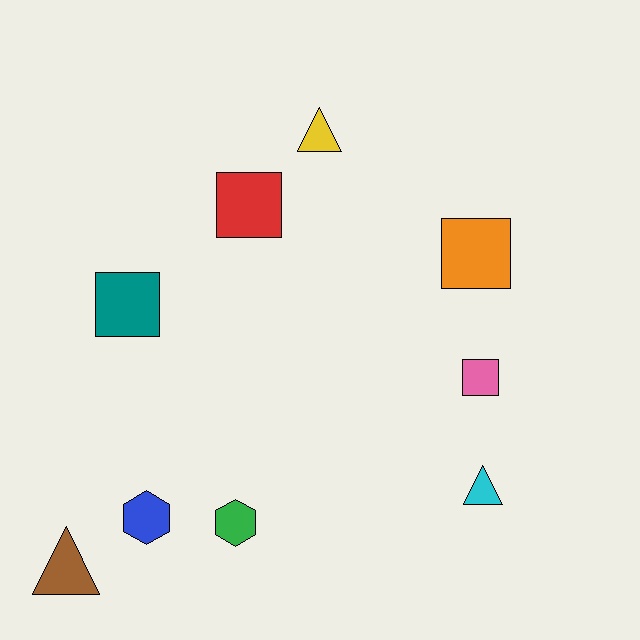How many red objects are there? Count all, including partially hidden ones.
There is 1 red object.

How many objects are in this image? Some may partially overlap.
There are 9 objects.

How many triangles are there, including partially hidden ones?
There are 3 triangles.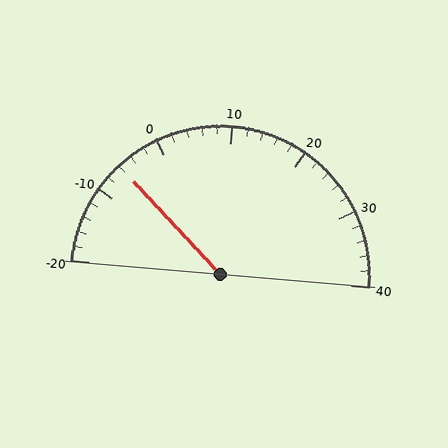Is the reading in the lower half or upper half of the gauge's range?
The reading is in the lower half of the range (-20 to 40).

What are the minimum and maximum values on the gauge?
The gauge ranges from -20 to 40.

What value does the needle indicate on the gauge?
The needle indicates approximately -6.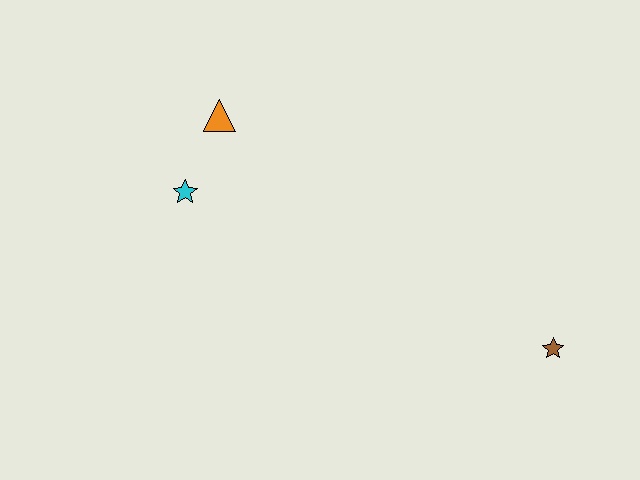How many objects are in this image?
There are 3 objects.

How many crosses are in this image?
There are no crosses.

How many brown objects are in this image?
There is 1 brown object.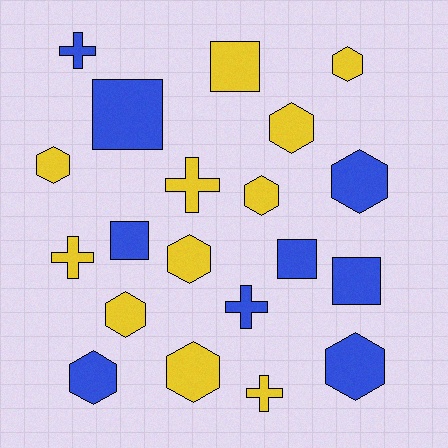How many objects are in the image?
There are 20 objects.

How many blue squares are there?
There are 4 blue squares.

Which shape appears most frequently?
Hexagon, with 10 objects.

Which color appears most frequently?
Yellow, with 11 objects.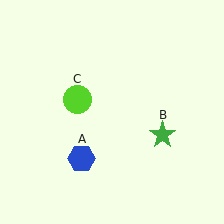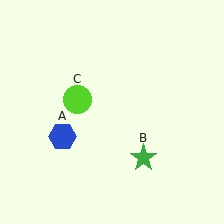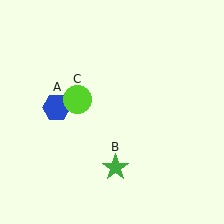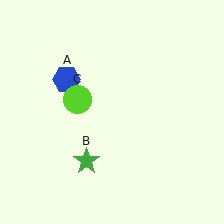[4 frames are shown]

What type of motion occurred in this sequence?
The blue hexagon (object A), green star (object B) rotated clockwise around the center of the scene.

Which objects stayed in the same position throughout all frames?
Lime circle (object C) remained stationary.